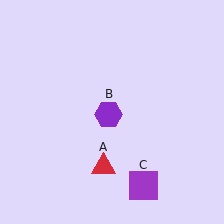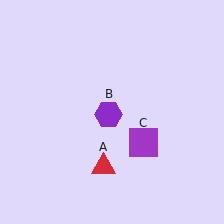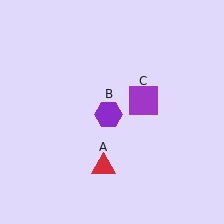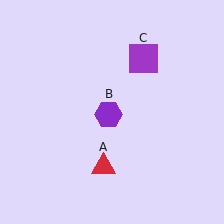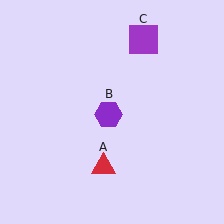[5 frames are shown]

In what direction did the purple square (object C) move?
The purple square (object C) moved up.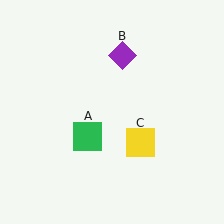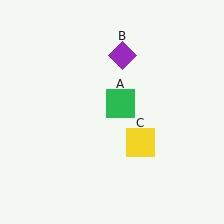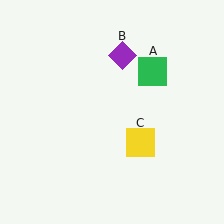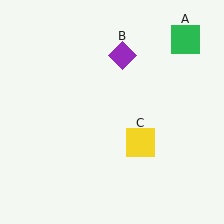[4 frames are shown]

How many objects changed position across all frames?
1 object changed position: green square (object A).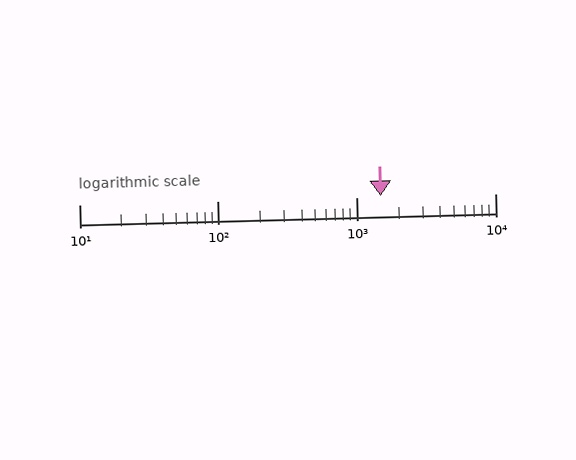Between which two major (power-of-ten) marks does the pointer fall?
The pointer is between 1000 and 10000.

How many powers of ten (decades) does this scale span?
The scale spans 3 decades, from 10 to 10000.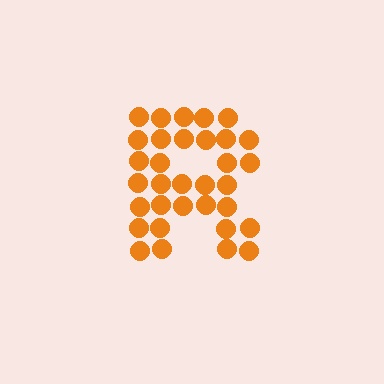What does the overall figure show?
The overall figure shows the letter R.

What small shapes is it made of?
It is made of small circles.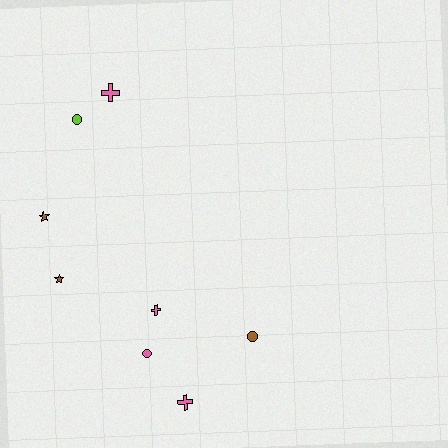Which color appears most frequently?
Pink, with 4 objects.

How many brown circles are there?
There is 1 brown circle.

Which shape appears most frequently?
Circle, with 3 objects.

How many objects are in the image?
There are 8 objects.